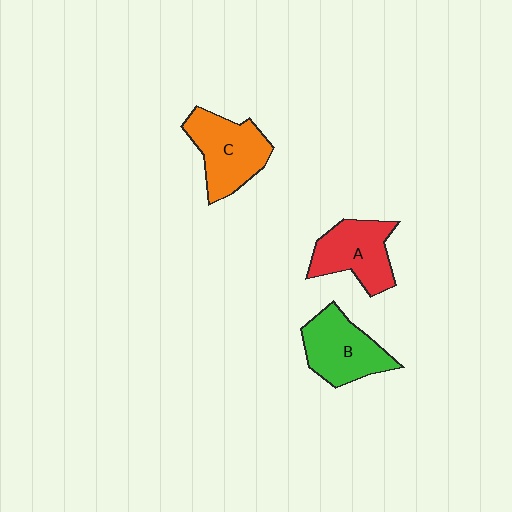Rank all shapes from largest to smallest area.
From largest to smallest: C (orange), B (green), A (red).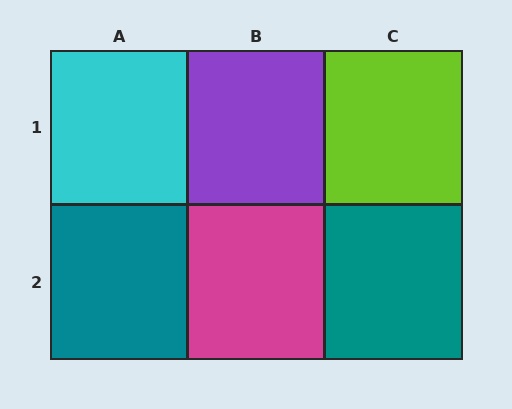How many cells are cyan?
1 cell is cyan.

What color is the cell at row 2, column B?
Magenta.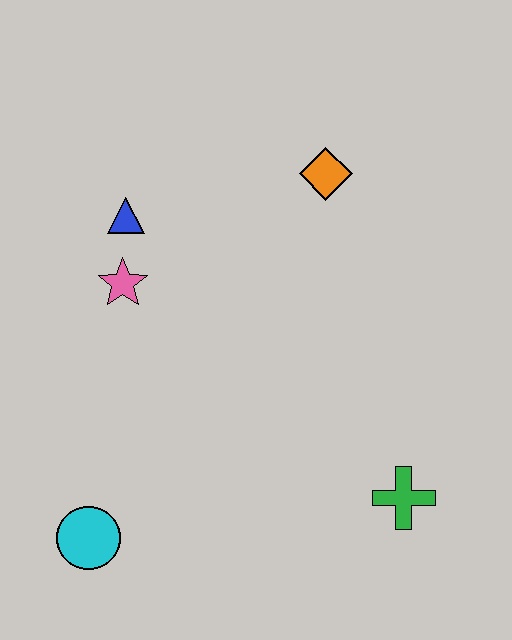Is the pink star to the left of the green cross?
Yes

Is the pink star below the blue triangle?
Yes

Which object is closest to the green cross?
The cyan circle is closest to the green cross.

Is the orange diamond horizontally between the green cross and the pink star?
Yes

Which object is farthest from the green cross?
The blue triangle is farthest from the green cross.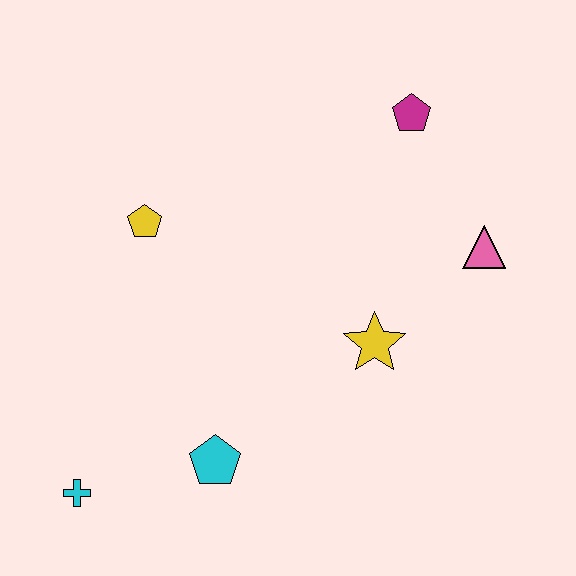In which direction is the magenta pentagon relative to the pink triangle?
The magenta pentagon is above the pink triangle.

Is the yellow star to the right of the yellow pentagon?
Yes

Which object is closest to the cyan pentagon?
The cyan cross is closest to the cyan pentagon.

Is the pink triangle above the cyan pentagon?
Yes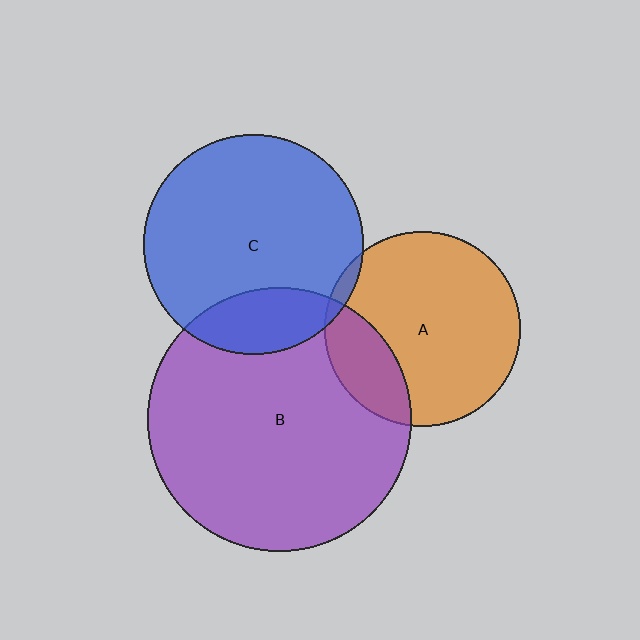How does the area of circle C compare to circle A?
Approximately 1.3 times.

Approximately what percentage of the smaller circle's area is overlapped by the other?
Approximately 20%.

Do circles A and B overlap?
Yes.